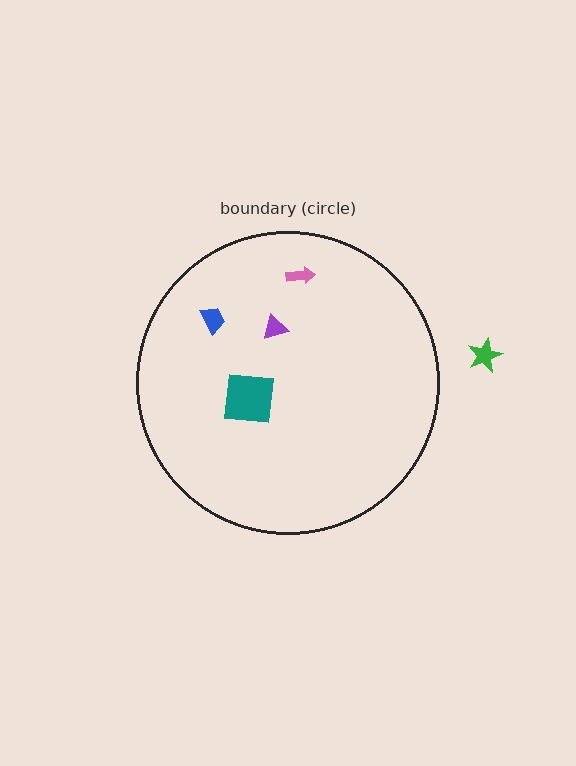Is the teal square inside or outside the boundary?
Inside.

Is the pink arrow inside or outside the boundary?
Inside.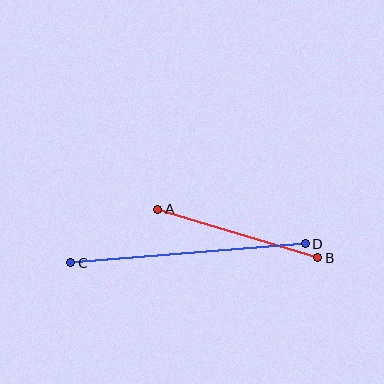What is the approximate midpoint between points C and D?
The midpoint is at approximately (188, 253) pixels.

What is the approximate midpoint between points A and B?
The midpoint is at approximately (238, 234) pixels.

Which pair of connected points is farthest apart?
Points C and D are farthest apart.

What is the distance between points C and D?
The distance is approximately 235 pixels.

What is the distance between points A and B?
The distance is approximately 167 pixels.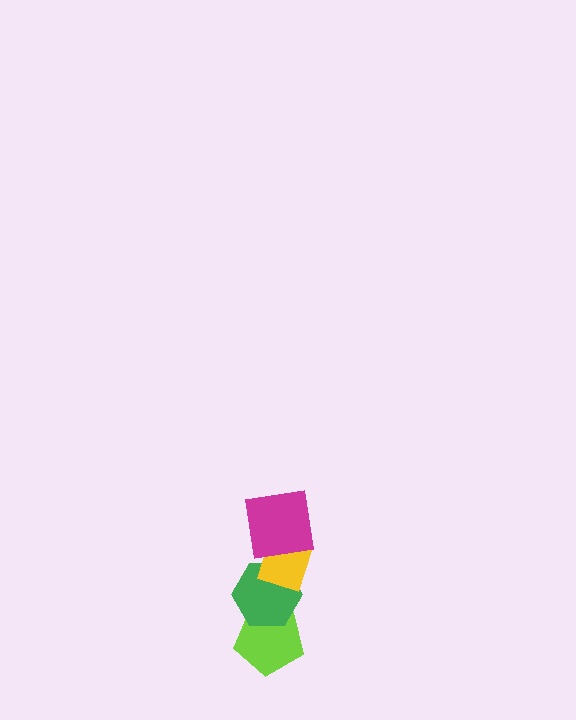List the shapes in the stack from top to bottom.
From top to bottom: the magenta square, the yellow diamond, the green hexagon, the lime pentagon.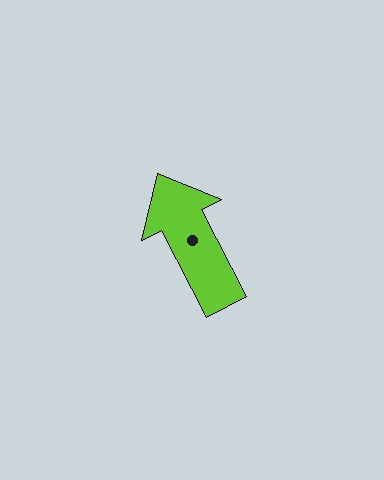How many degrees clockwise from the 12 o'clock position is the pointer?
Approximately 333 degrees.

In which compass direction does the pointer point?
Northwest.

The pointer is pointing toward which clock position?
Roughly 11 o'clock.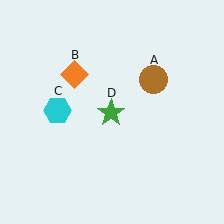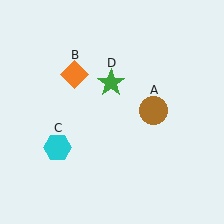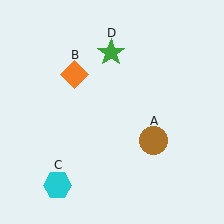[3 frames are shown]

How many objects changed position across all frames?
3 objects changed position: brown circle (object A), cyan hexagon (object C), green star (object D).